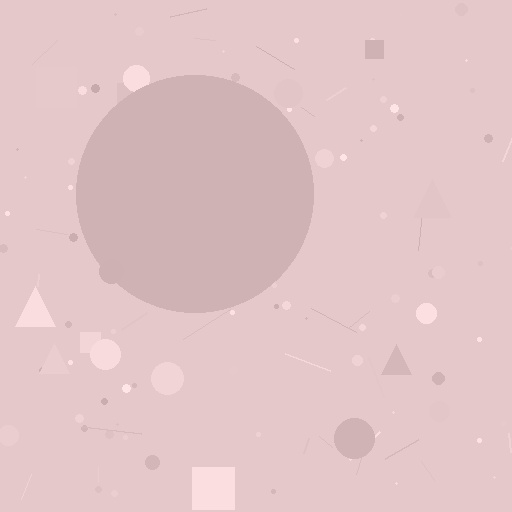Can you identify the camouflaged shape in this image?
The camouflaged shape is a circle.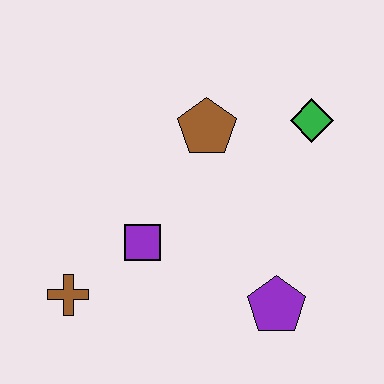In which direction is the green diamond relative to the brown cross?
The green diamond is to the right of the brown cross.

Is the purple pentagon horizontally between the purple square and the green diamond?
Yes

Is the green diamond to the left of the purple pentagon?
No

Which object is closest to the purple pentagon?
The purple square is closest to the purple pentagon.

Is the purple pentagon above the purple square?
No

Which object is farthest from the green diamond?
The brown cross is farthest from the green diamond.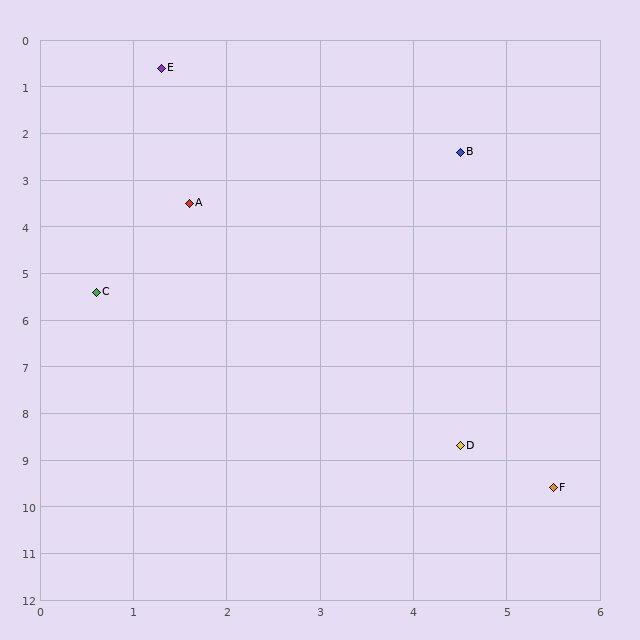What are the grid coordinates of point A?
Point A is at approximately (1.6, 3.5).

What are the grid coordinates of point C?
Point C is at approximately (0.6, 5.4).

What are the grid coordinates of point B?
Point B is at approximately (4.5, 2.4).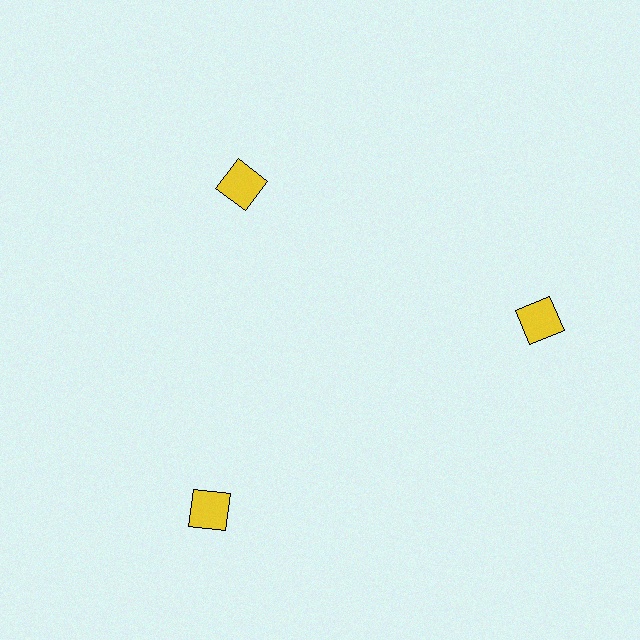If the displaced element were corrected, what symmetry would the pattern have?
It would have 3-fold rotational symmetry — the pattern would map onto itself every 120 degrees.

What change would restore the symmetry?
The symmetry would be restored by moving it outward, back onto the ring so that all 3 squares sit at equal angles and equal distance from the center.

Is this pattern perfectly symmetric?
No. The 3 yellow squares are arranged in a ring, but one element near the 11 o'clock position is pulled inward toward the center, breaking the 3-fold rotational symmetry.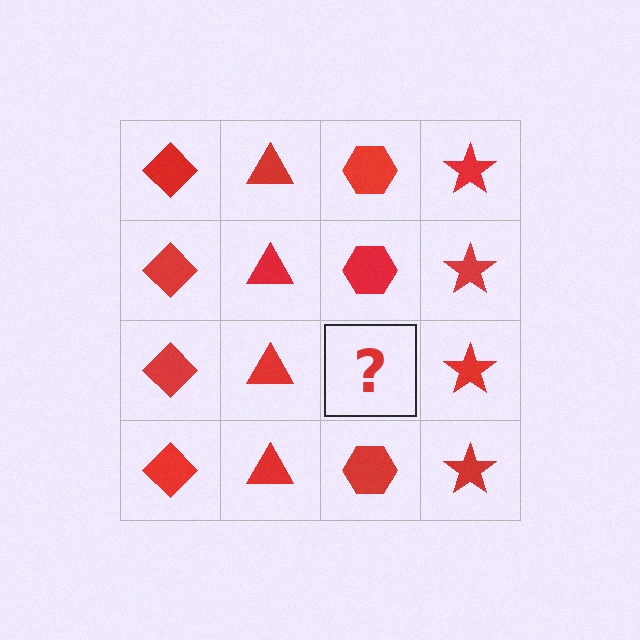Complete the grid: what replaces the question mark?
The question mark should be replaced with a red hexagon.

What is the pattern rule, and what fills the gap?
The rule is that each column has a consistent shape. The gap should be filled with a red hexagon.